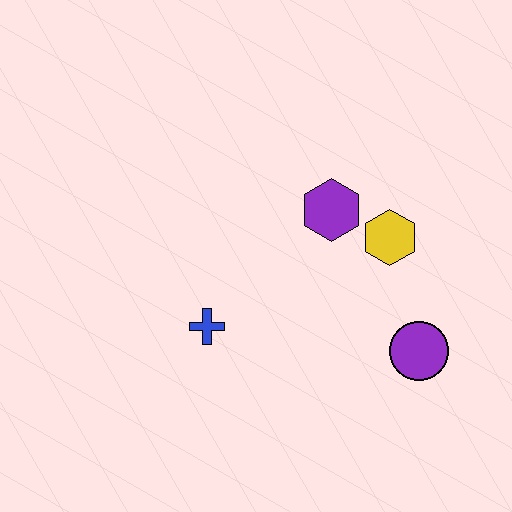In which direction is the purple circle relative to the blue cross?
The purple circle is to the right of the blue cross.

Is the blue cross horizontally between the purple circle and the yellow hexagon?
No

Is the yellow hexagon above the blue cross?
Yes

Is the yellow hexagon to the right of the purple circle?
No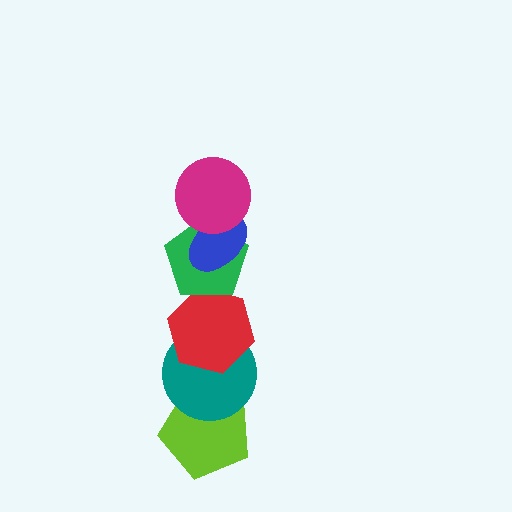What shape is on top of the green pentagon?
The blue ellipse is on top of the green pentagon.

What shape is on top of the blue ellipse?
The magenta circle is on top of the blue ellipse.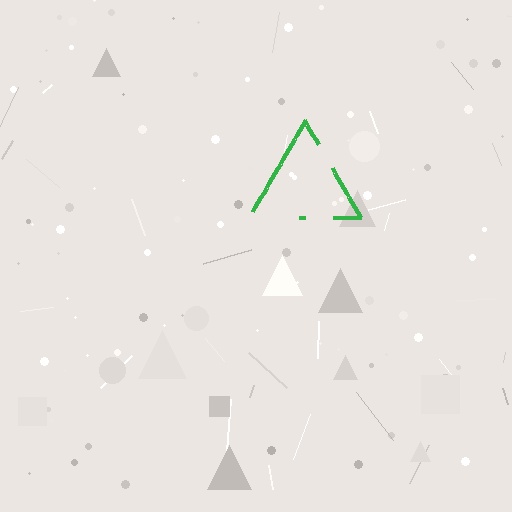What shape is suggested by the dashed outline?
The dashed outline suggests a triangle.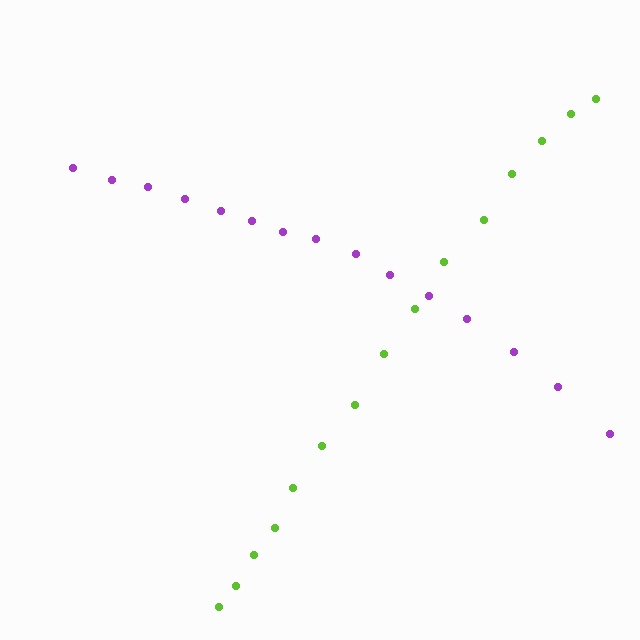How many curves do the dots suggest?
There are 2 distinct paths.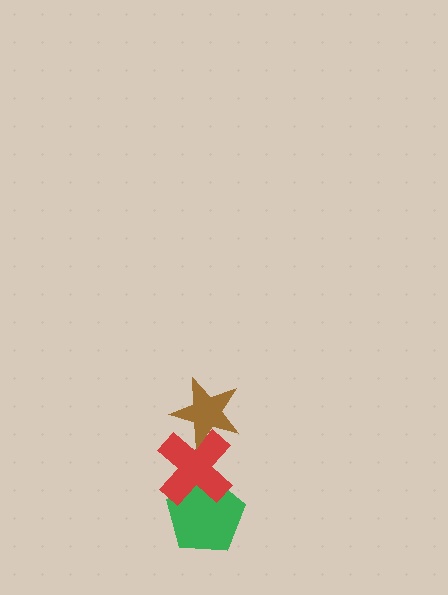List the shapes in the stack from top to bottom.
From top to bottom: the brown star, the red cross, the green pentagon.